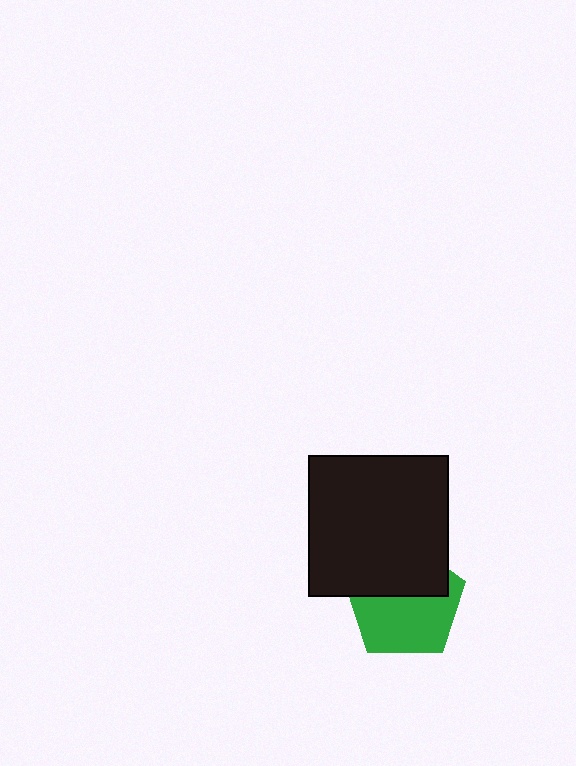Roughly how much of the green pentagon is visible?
About half of it is visible (roughly 57%).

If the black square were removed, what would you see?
You would see the complete green pentagon.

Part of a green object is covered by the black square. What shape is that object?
It is a pentagon.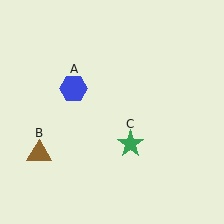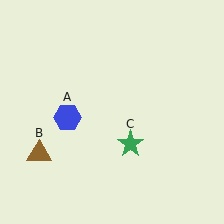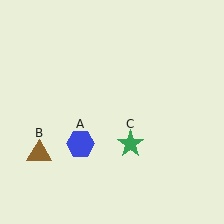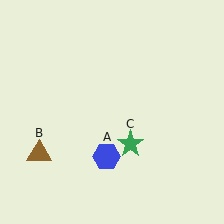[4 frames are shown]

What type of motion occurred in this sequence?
The blue hexagon (object A) rotated counterclockwise around the center of the scene.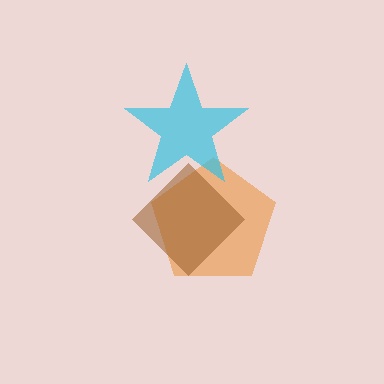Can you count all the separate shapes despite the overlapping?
Yes, there are 3 separate shapes.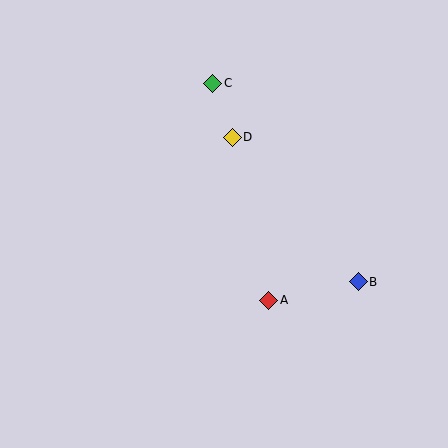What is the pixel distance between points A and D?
The distance between A and D is 167 pixels.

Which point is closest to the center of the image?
Point D at (232, 137) is closest to the center.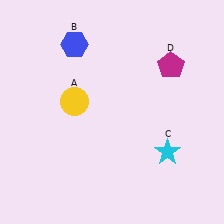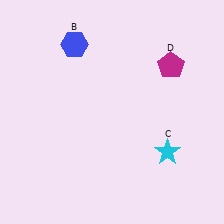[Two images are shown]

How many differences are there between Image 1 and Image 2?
There is 1 difference between the two images.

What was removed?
The yellow circle (A) was removed in Image 2.